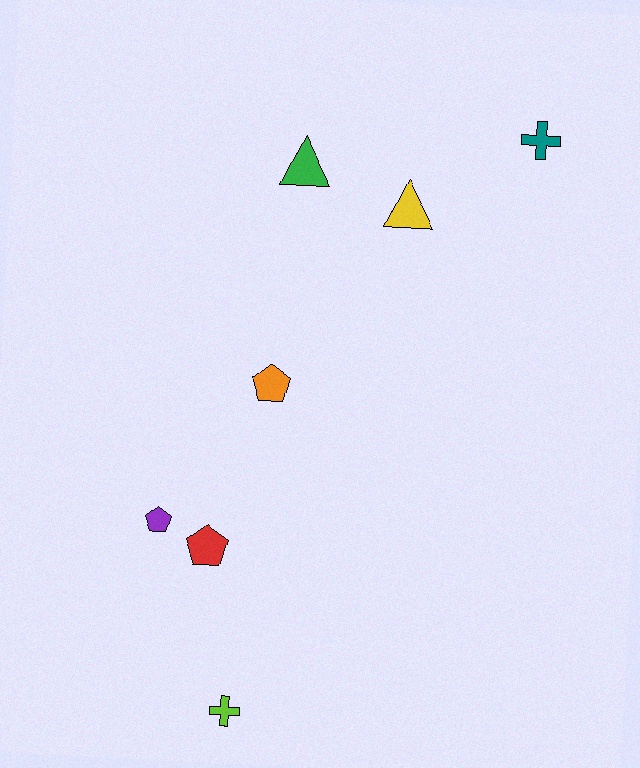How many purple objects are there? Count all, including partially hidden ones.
There is 1 purple object.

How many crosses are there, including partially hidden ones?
There are 2 crosses.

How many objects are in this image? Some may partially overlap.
There are 7 objects.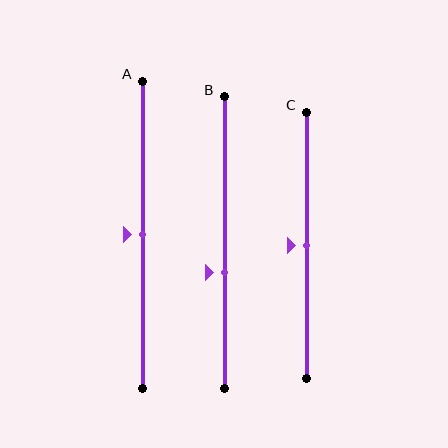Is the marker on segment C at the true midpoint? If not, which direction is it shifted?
Yes, the marker on segment C is at the true midpoint.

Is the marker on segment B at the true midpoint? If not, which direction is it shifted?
No, the marker on segment B is shifted downward by about 10% of the segment length.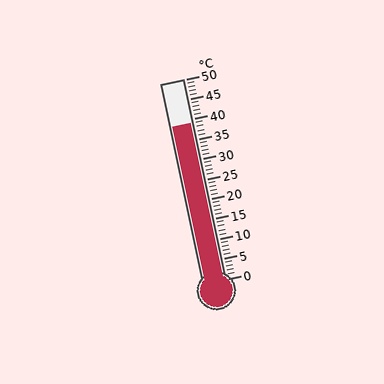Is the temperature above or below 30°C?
The temperature is above 30°C.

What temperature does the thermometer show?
The thermometer shows approximately 39°C.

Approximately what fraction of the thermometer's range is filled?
The thermometer is filled to approximately 80% of its range.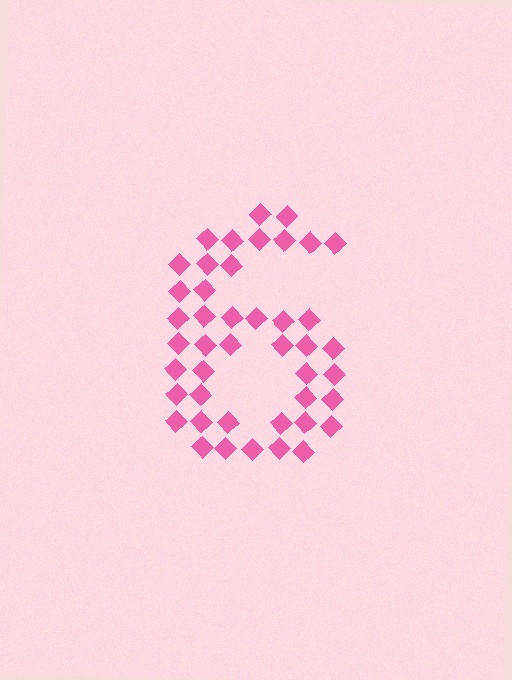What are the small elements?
The small elements are diamonds.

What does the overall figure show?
The overall figure shows the digit 6.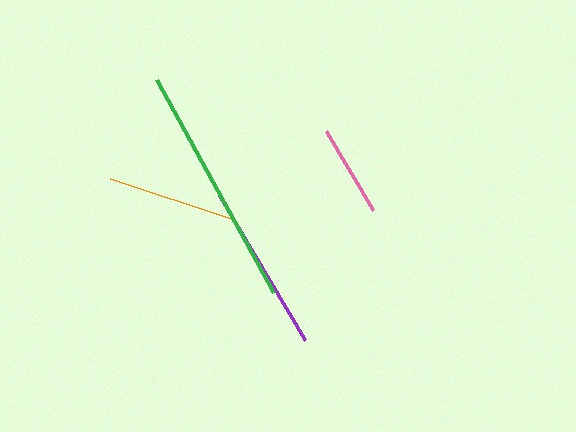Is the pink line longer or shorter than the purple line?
The purple line is longer than the pink line.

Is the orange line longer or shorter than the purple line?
The purple line is longer than the orange line.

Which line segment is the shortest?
The pink line is the shortest at approximately 91 pixels.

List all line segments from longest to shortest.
From longest to shortest: green, purple, orange, pink.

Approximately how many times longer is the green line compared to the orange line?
The green line is approximately 1.9 times the length of the orange line.